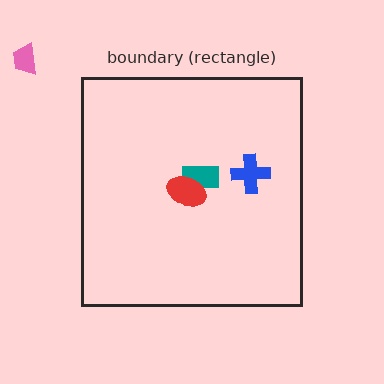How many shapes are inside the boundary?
3 inside, 1 outside.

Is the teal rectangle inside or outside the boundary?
Inside.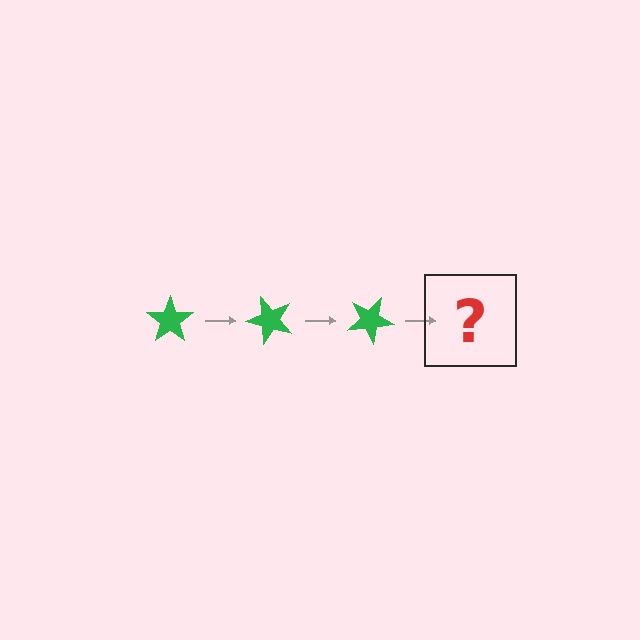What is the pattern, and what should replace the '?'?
The pattern is that the star rotates 50 degrees each step. The '?' should be a green star rotated 150 degrees.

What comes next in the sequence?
The next element should be a green star rotated 150 degrees.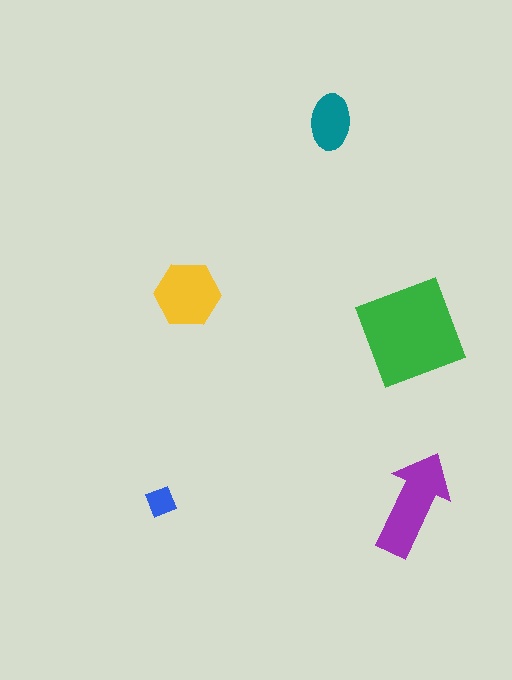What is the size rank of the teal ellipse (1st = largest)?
4th.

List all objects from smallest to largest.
The blue diamond, the teal ellipse, the yellow hexagon, the purple arrow, the green square.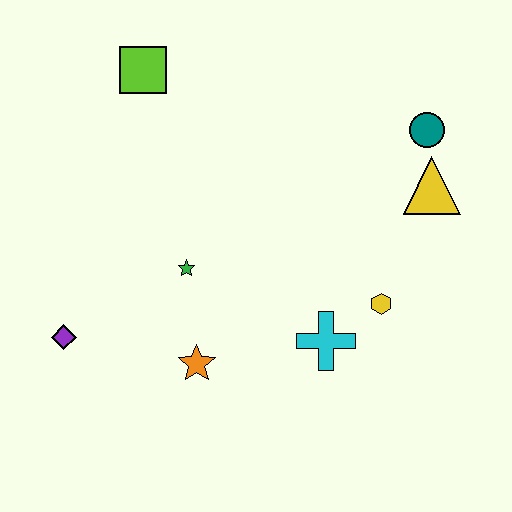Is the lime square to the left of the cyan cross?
Yes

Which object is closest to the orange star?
The green star is closest to the orange star.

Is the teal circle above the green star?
Yes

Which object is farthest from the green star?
The teal circle is farthest from the green star.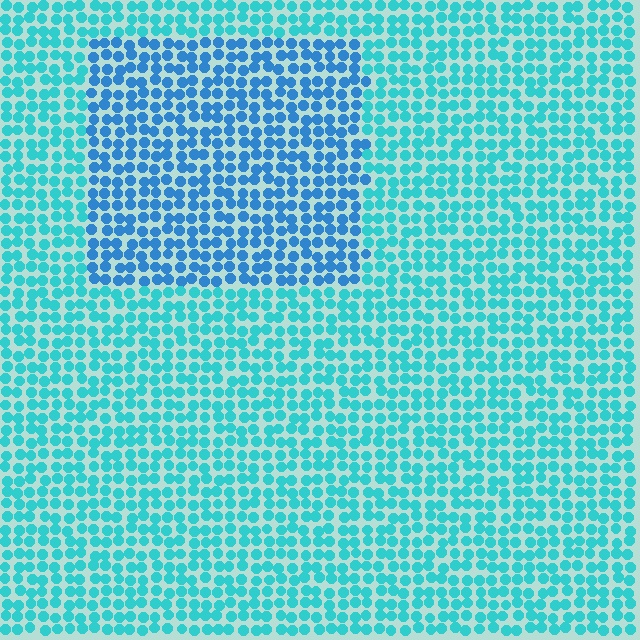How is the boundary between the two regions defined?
The boundary is defined purely by a slight shift in hue (about 28 degrees). Spacing, size, and orientation are identical on both sides.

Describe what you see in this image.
The image is filled with small cyan elements in a uniform arrangement. A rectangle-shaped region is visible where the elements are tinted to a slightly different hue, forming a subtle color boundary.